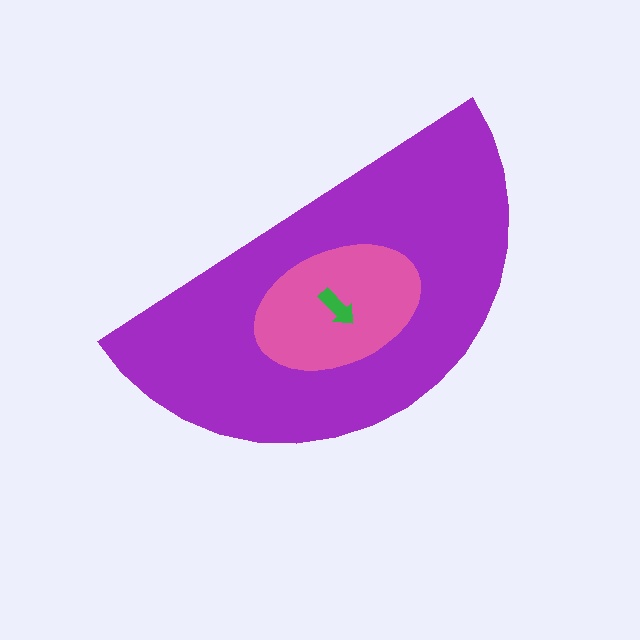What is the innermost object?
The green arrow.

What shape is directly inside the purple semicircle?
The pink ellipse.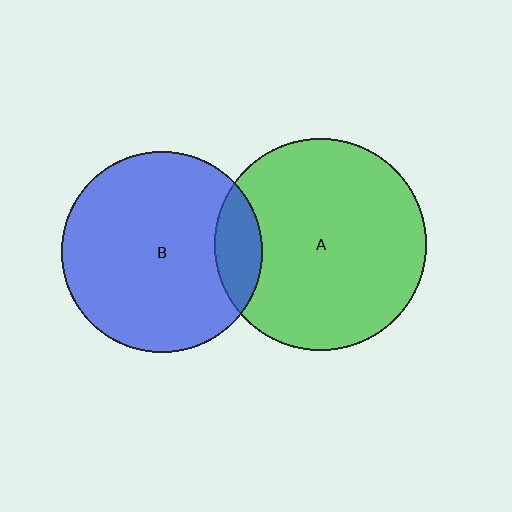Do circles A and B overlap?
Yes.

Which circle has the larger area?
Circle A (green).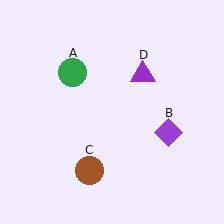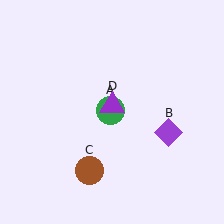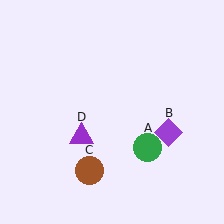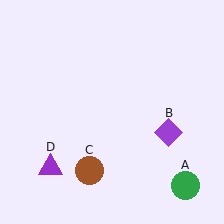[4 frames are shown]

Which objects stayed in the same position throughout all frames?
Purple diamond (object B) and brown circle (object C) remained stationary.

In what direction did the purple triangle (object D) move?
The purple triangle (object D) moved down and to the left.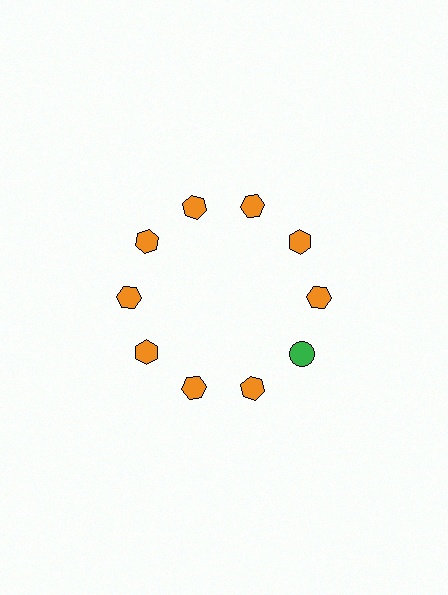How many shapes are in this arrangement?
There are 10 shapes arranged in a ring pattern.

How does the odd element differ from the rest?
It differs in both color (green instead of orange) and shape (circle instead of hexagon).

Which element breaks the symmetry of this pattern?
The green circle at roughly the 4 o'clock position breaks the symmetry. All other shapes are orange hexagons.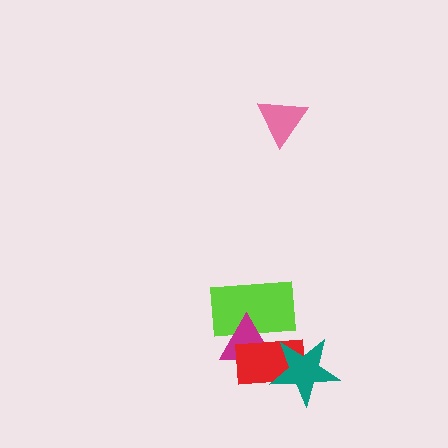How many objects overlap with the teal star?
1 object overlaps with the teal star.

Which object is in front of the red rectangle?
The teal star is in front of the red rectangle.